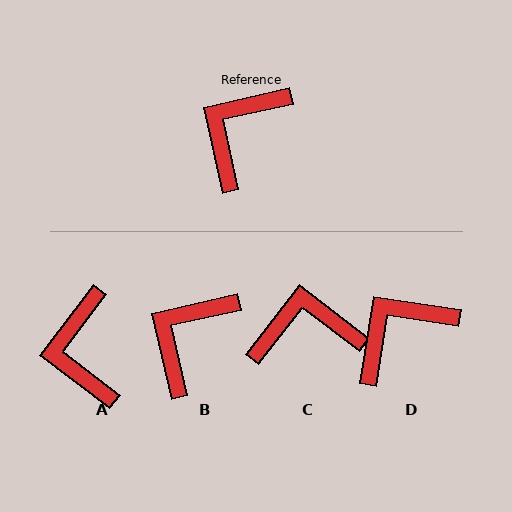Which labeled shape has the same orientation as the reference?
B.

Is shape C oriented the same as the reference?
No, it is off by about 50 degrees.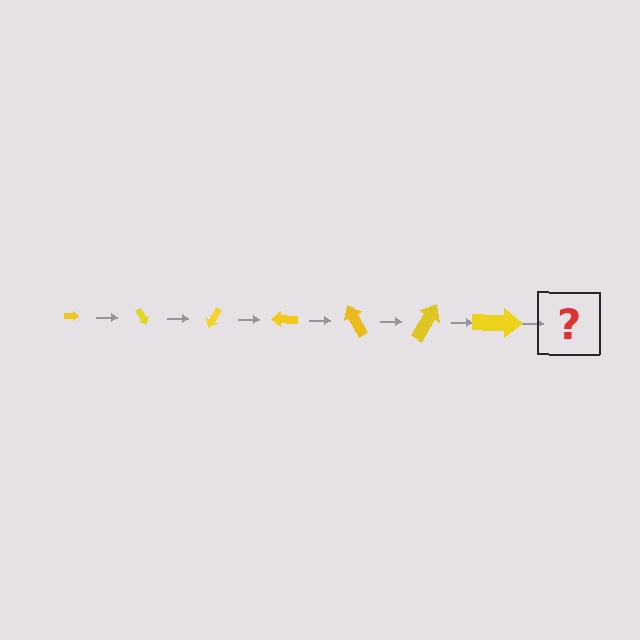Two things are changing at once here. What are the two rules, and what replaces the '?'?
The two rules are that the arrow grows larger each step and it rotates 60 degrees each step. The '?' should be an arrow, larger than the previous one and rotated 420 degrees from the start.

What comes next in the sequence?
The next element should be an arrow, larger than the previous one and rotated 420 degrees from the start.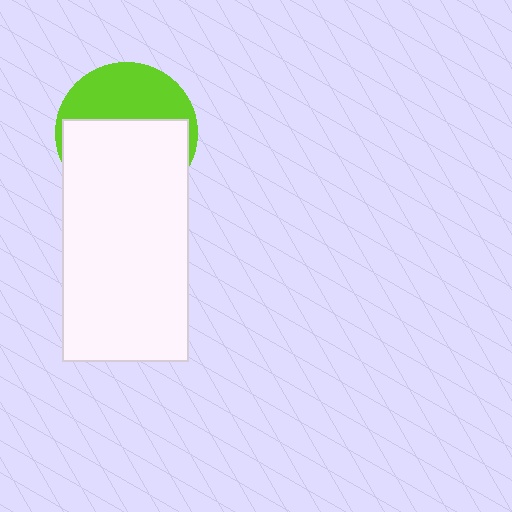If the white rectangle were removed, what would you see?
You would see the complete lime circle.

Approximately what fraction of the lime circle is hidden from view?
Roughly 59% of the lime circle is hidden behind the white rectangle.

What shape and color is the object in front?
The object in front is a white rectangle.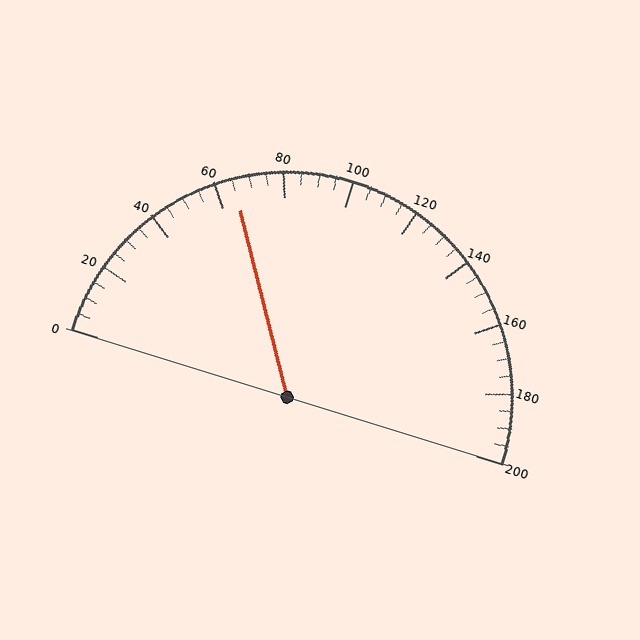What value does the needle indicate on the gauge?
The needle indicates approximately 65.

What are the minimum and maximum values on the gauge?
The gauge ranges from 0 to 200.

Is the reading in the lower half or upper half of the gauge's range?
The reading is in the lower half of the range (0 to 200).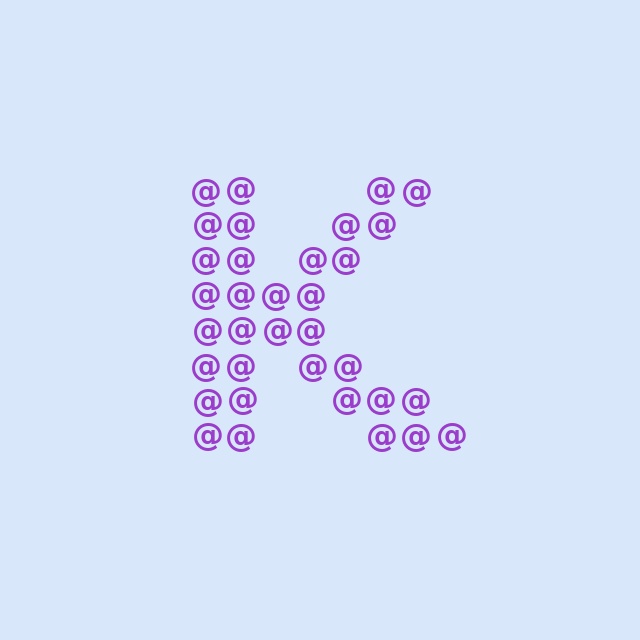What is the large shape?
The large shape is the letter K.